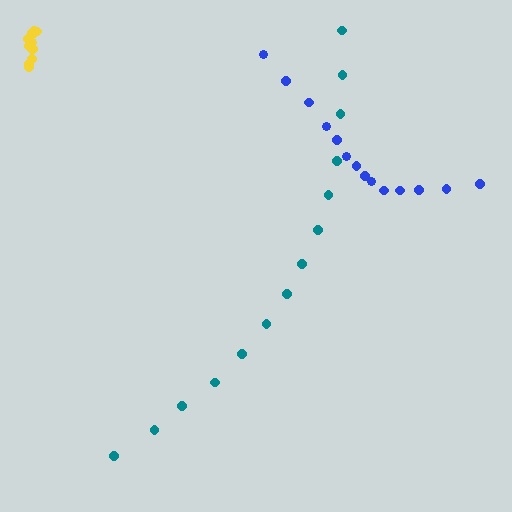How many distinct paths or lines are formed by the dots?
There are 3 distinct paths.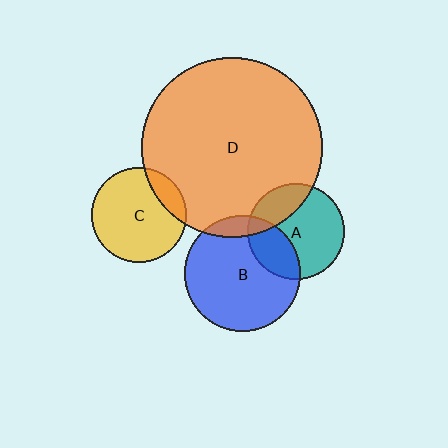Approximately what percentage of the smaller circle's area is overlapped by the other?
Approximately 15%.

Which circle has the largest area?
Circle D (orange).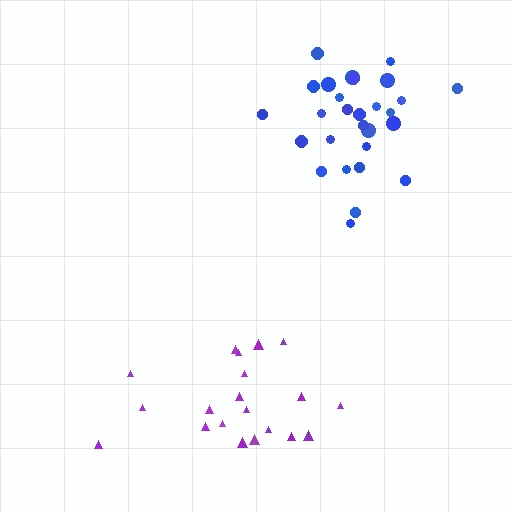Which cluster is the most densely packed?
Blue.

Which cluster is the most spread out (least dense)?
Purple.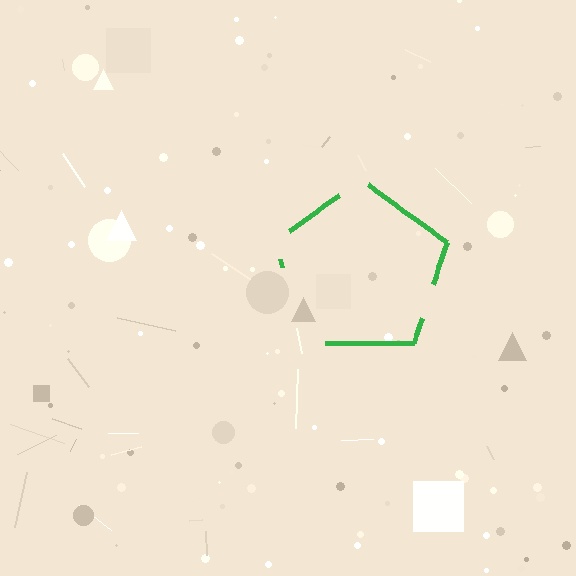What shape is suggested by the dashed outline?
The dashed outline suggests a pentagon.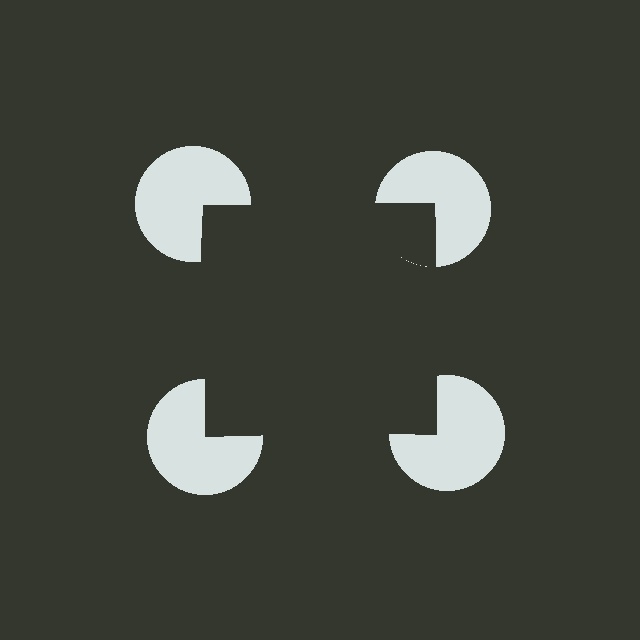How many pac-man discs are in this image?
There are 4 — one at each vertex of the illusory square.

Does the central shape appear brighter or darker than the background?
It typically appears slightly darker than the background, even though no actual brightness change is drawn.